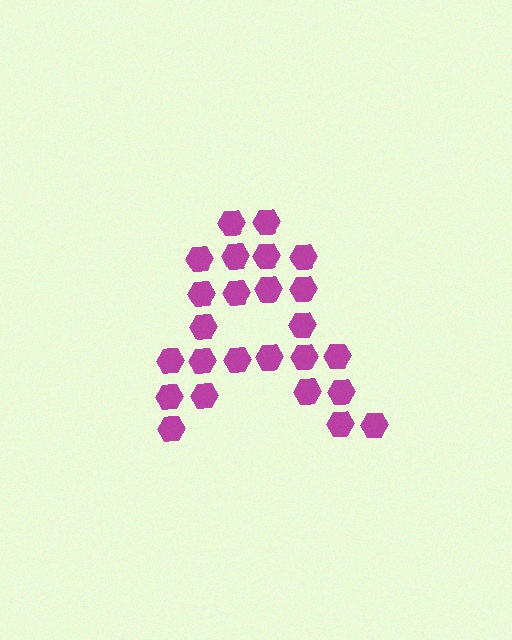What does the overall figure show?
The overall figure shows the letter A.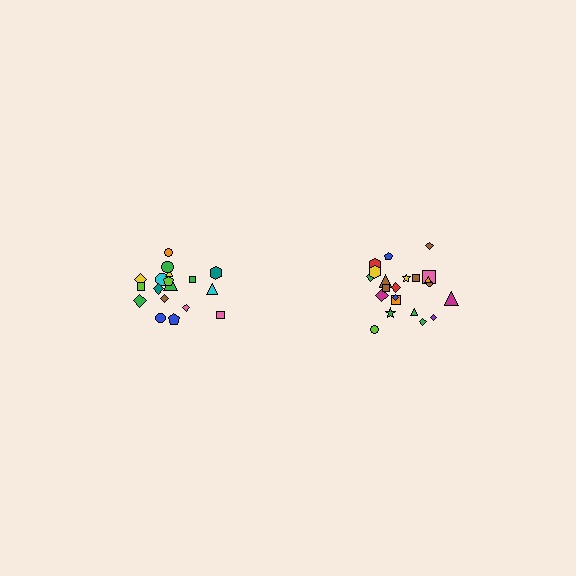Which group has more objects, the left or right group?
The right group.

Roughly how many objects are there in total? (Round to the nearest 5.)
Roughly 40 objects in total.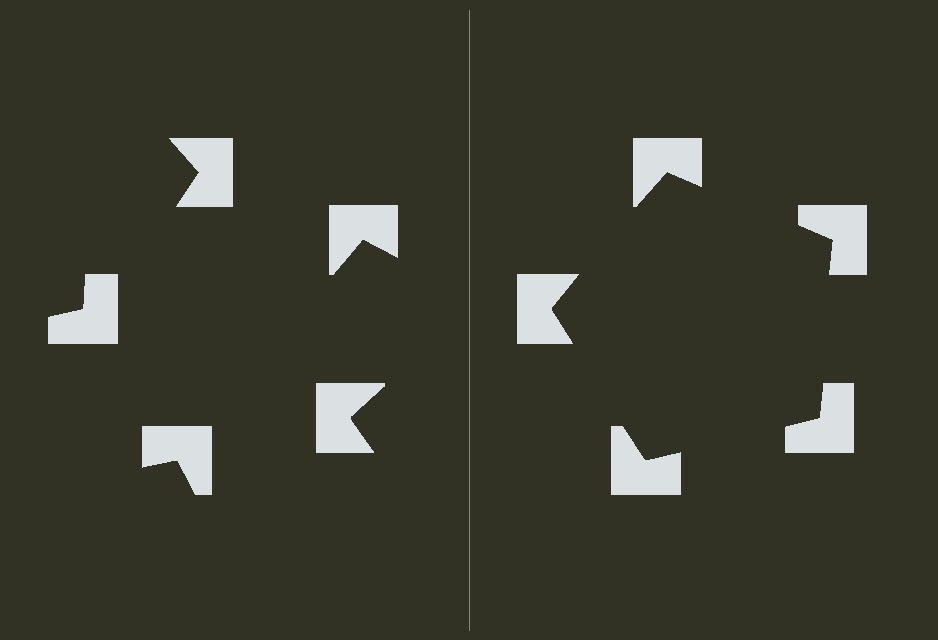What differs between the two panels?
The notched squares are positioned identically on both sides; only the wedge orientations differ. On the right they align to a pentagon; on the left they are misaligned.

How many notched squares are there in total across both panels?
10 — 5 on each side.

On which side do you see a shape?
An illusory pentagon appears on the right side. On the left side the wedge cuts are rotated, so no coherent shape forms.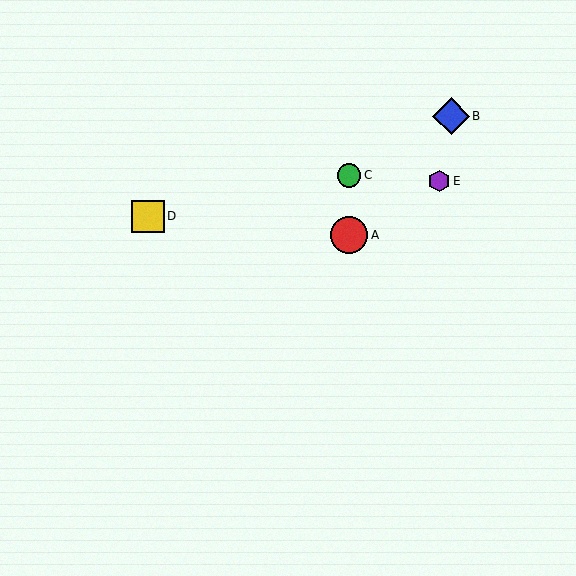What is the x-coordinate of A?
Object A is at x≈349.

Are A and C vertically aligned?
Yes, both are at x≈349.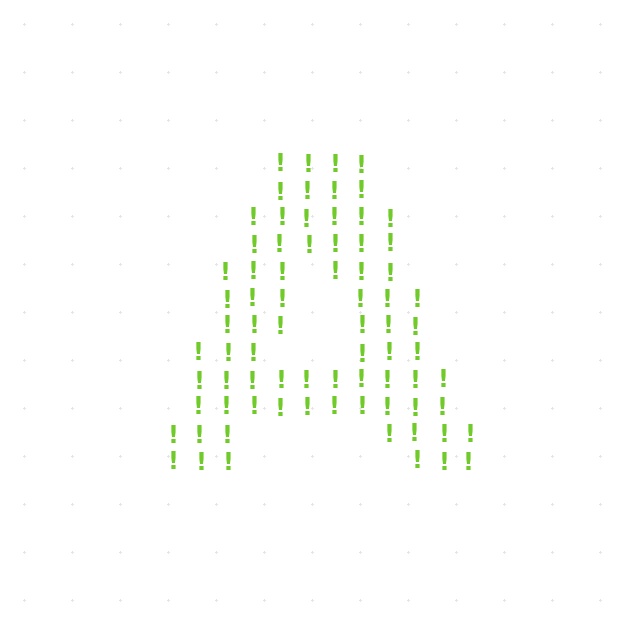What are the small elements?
The small elements are exclamation marks.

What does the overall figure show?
The overall figure shows the letter A.